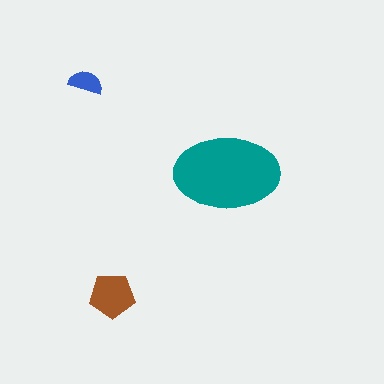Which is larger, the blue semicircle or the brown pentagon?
The brown pentagon.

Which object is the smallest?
The blue semicircle.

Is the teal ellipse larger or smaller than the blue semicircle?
Larger.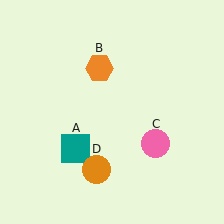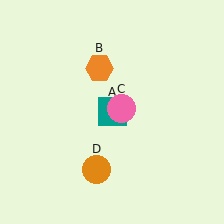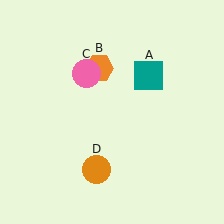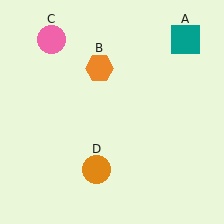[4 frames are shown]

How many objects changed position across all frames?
2 objects changed position: teal square (object A), pink circle (object C).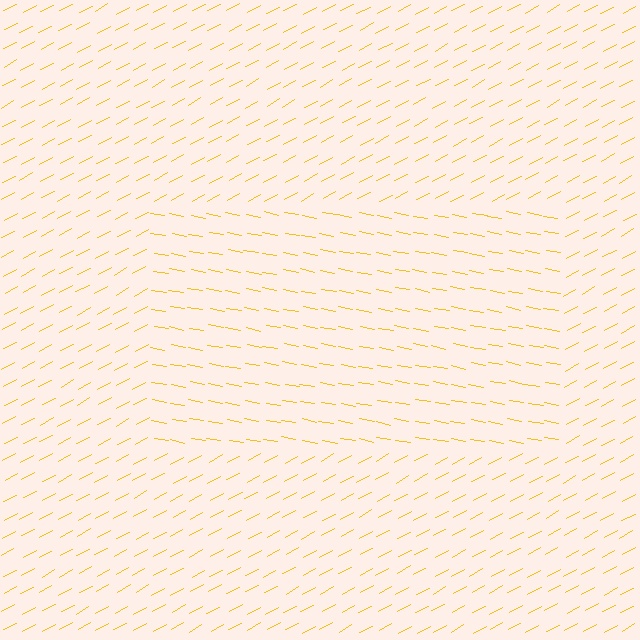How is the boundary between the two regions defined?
The boundary is defined purely by a change in line orientation (approximately 38 degrees difference). All lines are the same color and thickness.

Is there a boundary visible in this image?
Yes, there is a texture boundary formed by a change in line orientation.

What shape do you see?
I see a rectangle.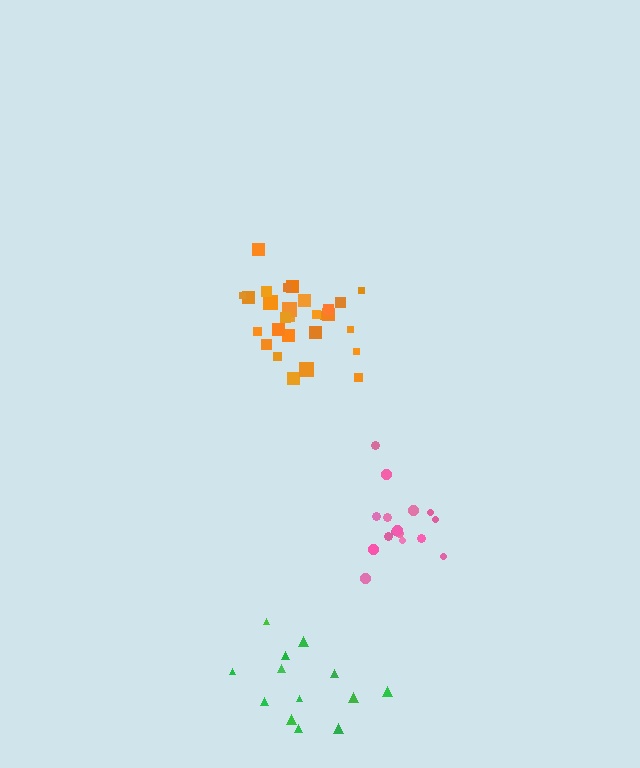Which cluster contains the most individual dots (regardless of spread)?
Orange (30).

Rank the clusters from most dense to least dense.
orange, pink, green.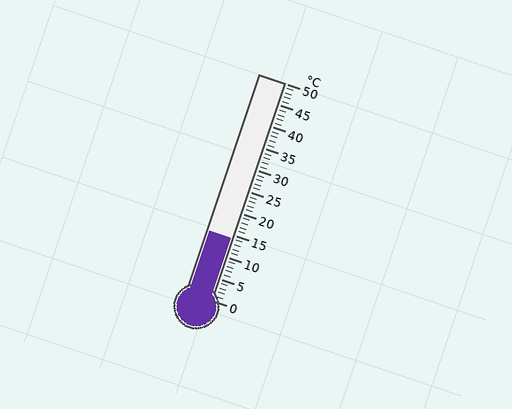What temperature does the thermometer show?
The thermometer shows approximately 14°C.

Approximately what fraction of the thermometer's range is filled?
The thermometer is filled to approximately 30% of its range.